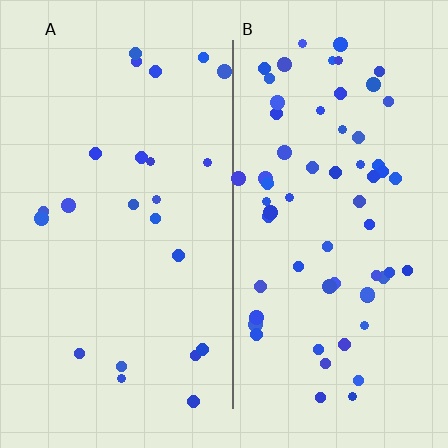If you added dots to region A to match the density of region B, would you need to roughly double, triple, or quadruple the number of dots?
Approximately triple.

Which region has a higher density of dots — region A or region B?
B (the right).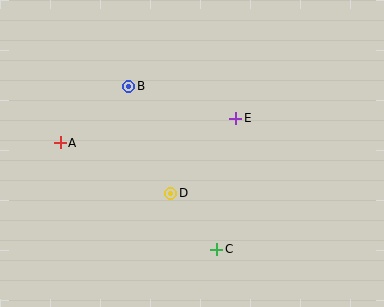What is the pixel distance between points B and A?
The distance between B and A is 89 pixels.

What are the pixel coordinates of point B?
Point B is at (129, 86).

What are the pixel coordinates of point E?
Point E is at (236, 118).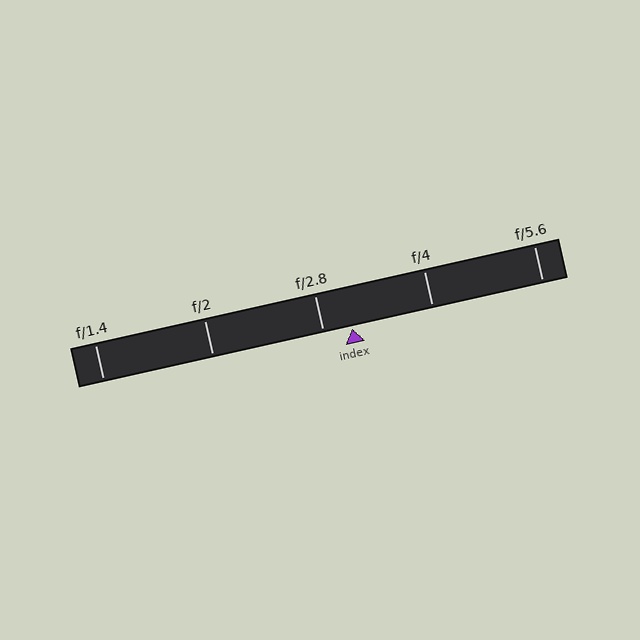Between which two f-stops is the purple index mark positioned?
The index mark is between f/2.8 and f/4.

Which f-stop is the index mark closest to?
The index mark is closest to f/2.8.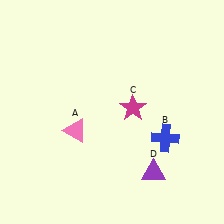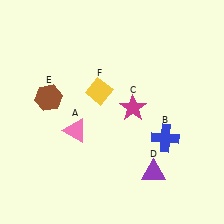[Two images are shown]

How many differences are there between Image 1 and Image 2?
There are 2 differences between the two images.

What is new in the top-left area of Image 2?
A yellow diamond (F) was added in the top-left area of Image 2.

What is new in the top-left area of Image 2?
A brown hexagon (E) was added in the top-left area of Image 2.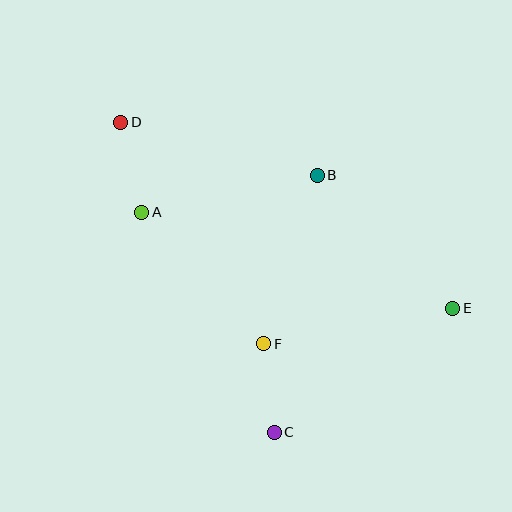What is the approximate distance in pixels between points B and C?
The distance between B and C is approximately 261 pixels.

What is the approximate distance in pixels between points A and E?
The distance between A and E is approximately 325 pixels.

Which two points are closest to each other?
Points C and F are closest to each other.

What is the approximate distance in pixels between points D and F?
The distance between D and F is approximately 264 pixels.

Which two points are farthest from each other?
Points D and E are farthest from each other.